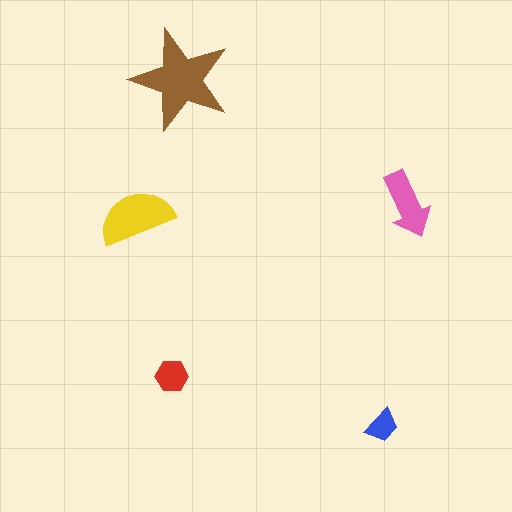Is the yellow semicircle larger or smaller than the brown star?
Smaller.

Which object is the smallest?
The blue trapezoid.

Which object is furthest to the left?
The yellow semicircle is leftmost.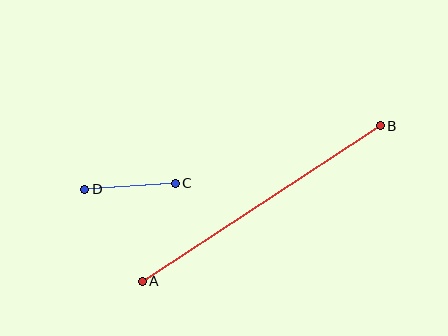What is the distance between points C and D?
The distance is approximately 91 pixels.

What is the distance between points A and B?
The distance is approximately 284 pixels.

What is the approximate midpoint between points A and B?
The midpoint is at approximately (261, 203) pixels.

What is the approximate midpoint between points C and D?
The midpoint is at approximately (130, 186) pixels.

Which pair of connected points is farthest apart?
Points A and B are farthest apart.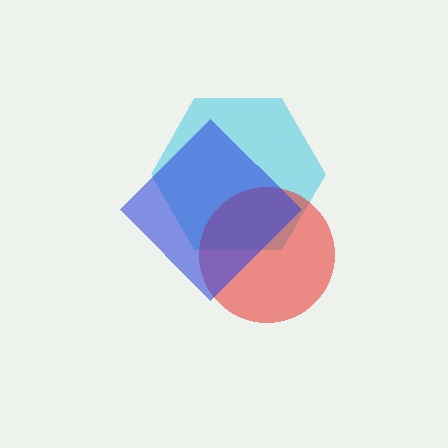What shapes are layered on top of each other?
The layered shapes are: a cyan hexagon, a red circle, a blue diamond.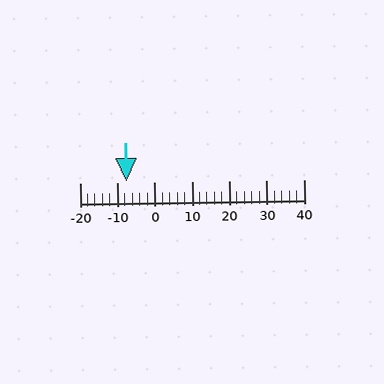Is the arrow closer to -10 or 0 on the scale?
The arrow is closer to -10.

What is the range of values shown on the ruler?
The ruler shows values from -20 to 40.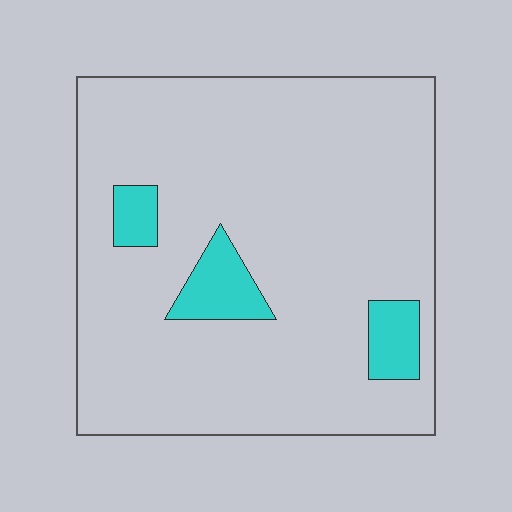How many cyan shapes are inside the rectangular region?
3.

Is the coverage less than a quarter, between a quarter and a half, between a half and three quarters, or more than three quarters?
Less than a quarter.